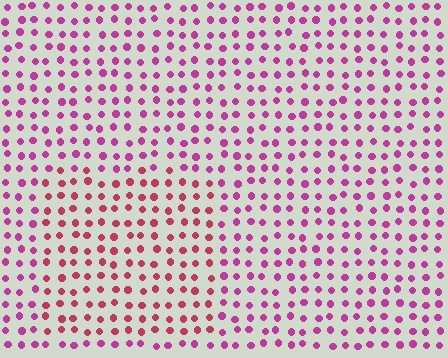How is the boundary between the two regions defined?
The boundary is defined purely by a slight shift in hue (about 30 degrees). Spacing, size, and orientation are identical on both sides.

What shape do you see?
I see a rectangle.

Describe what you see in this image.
The image is filled with small magenta elements in a uniform arrangement. A rectangle-shaped region is visible where the elements are tinted to a slightly different hue, forming a subtle color boundary.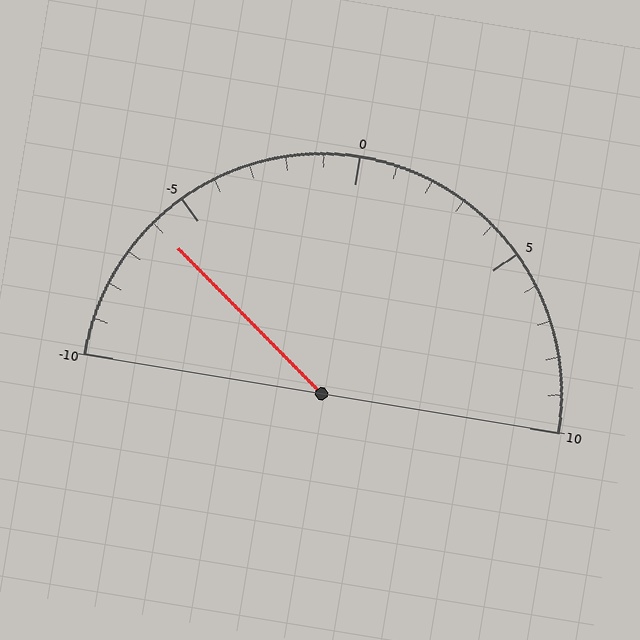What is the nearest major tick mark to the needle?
The nearest major tick mark is -5.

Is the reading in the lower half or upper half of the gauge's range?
The reading is in the lower half of the range (-10 to 10).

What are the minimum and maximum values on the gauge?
The gauge ranges from -10 to 10.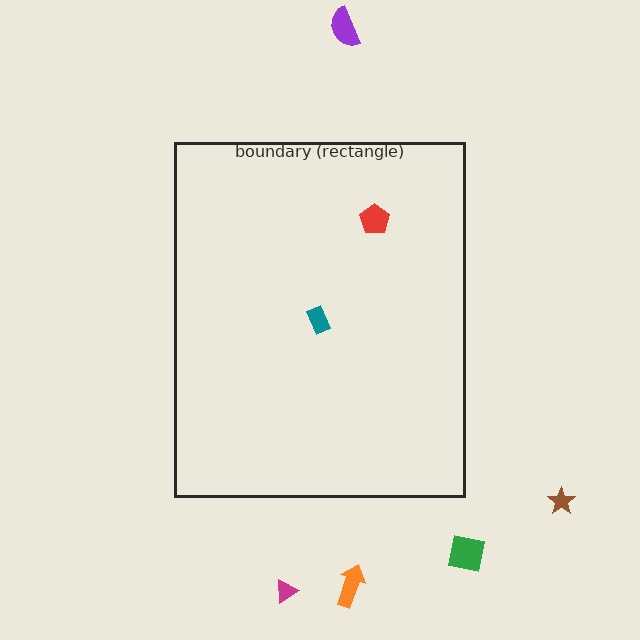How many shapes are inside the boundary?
2 inside, 5 outside.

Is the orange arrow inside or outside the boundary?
Outside.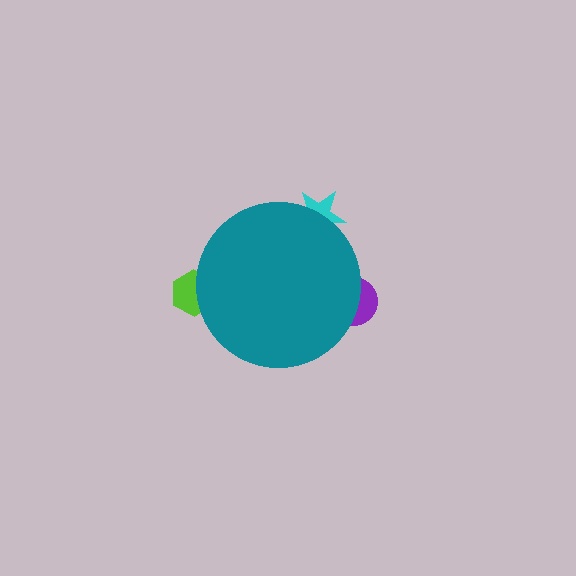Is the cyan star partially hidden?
Yes, the cyan star is partially hidden behind the teal circle.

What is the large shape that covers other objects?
A teal circle.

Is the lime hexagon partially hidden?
Yes, the lime hexagon is partially hidden behind the teal circle.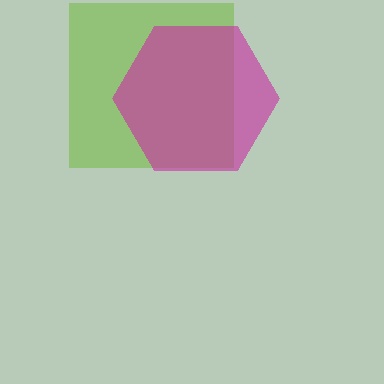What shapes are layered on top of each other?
The layered shapes are: a lime square, a magenta hexagon.